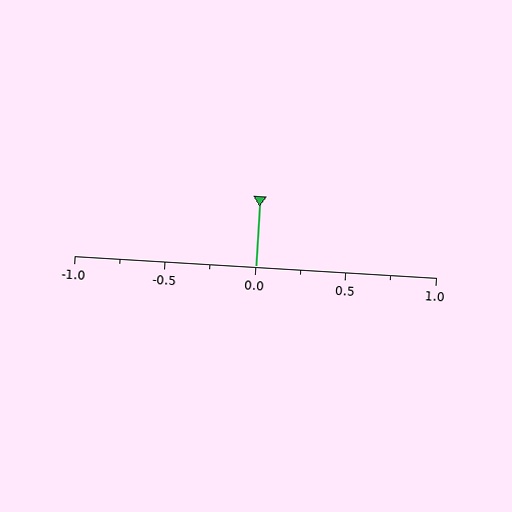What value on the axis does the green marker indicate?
The marker indicates approximately 0.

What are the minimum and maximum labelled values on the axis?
The axis runs from -1.0 to 1.0.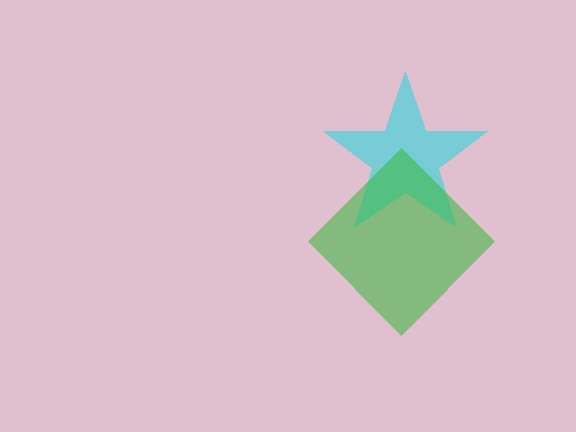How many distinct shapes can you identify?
There are 2 distinct shapes: a cyan star, a green diamond.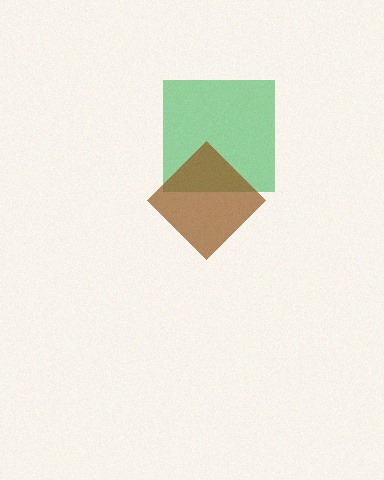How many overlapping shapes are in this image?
There are 2 overlapping shapes in the image.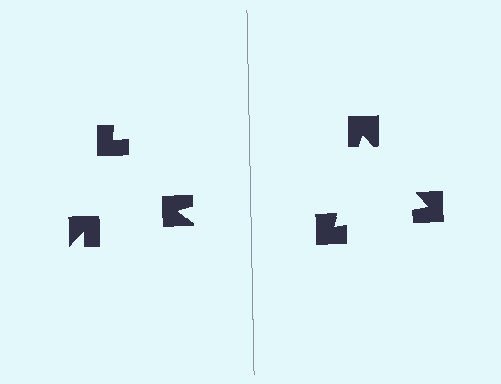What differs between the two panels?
The notched squares are positioned identically on both sides; only the wedge orientations differ. On the right they align to a triangle; on the left they are misaligned.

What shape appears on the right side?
An illusory triangle.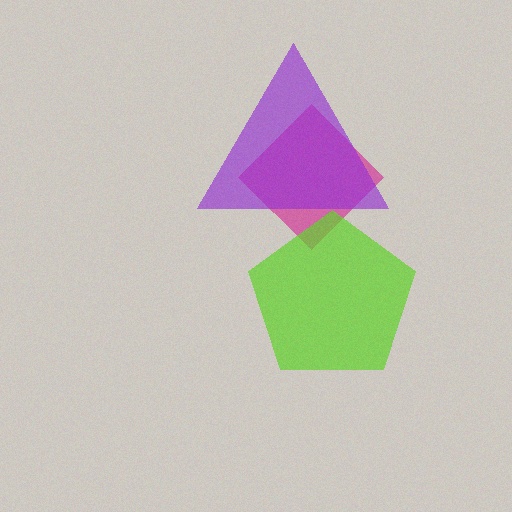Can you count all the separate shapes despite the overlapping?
Yes, there are 3 separate shapes.